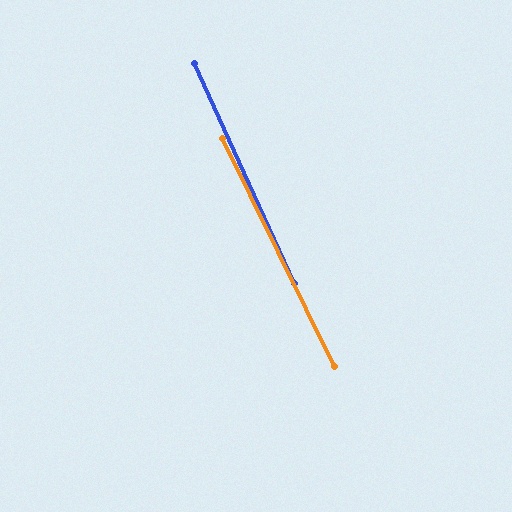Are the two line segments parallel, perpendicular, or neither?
Parallel — their directions differ by only 1.8°.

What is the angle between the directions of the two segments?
Approximately 2 degrees.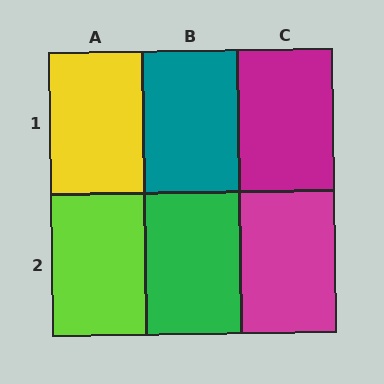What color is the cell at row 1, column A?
Yellow.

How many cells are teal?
1 cell is teal.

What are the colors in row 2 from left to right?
Lime, green, magenta.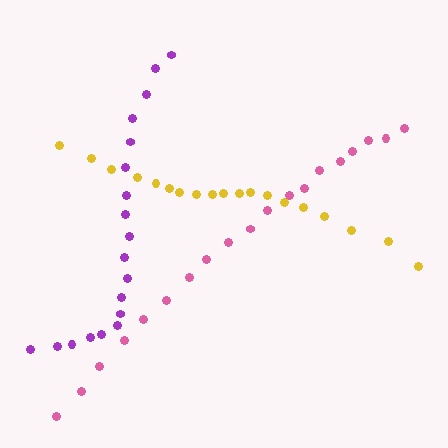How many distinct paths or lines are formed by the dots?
There are 3 distinct paths.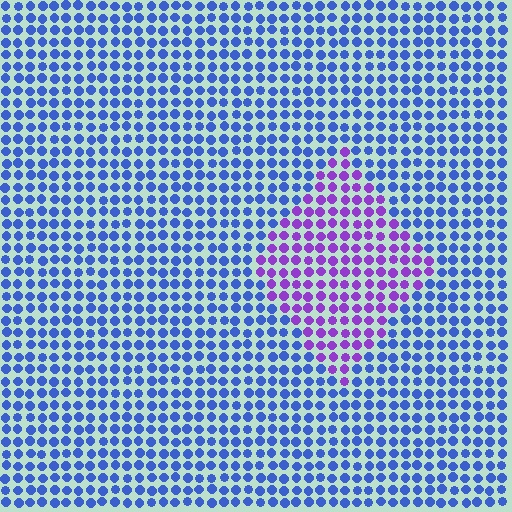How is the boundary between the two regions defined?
The boundary is defined purely by a slight shift in hue (about 51 degrees). Spacing, size, and orientation are identical on both sides.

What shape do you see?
I see a diamond.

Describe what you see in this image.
The image is filled with small blue elements in a uniform arrangement. A diamond-shaped region is visible where the elements are tinted to a slightly different hue, forming a subtle color boundary.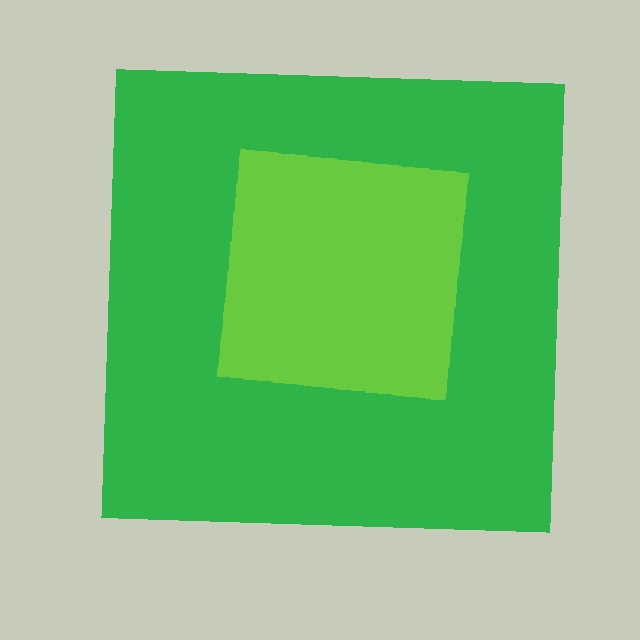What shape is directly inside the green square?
The lime square.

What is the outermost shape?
The green square.